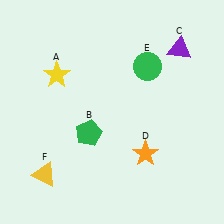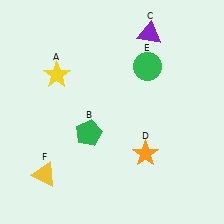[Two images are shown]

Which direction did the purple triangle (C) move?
The purple triangle (C) moved left.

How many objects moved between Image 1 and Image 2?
1 object moved between the two images.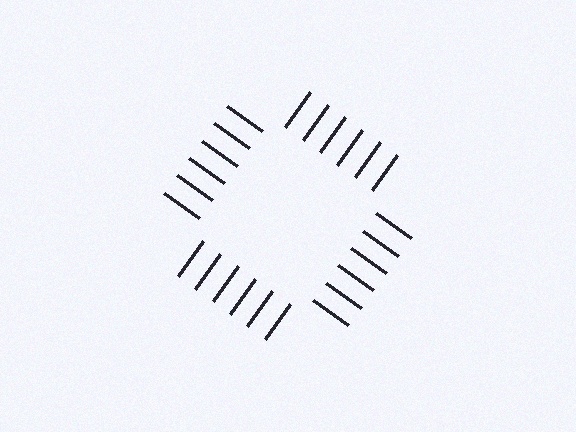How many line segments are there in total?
24 — 6 along each of the 4 edges.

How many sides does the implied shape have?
4 sides — the line-ends trace a square.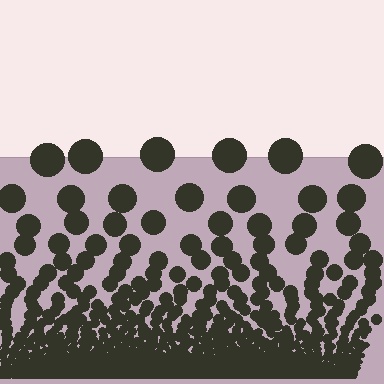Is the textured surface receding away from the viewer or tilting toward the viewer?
The surface appears to tilt toward the viewer. Texture elements get larger and sparser toward the top.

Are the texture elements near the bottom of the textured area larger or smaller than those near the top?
Smaller. The gradient is inverted — elements near the bottom are smaller and denser.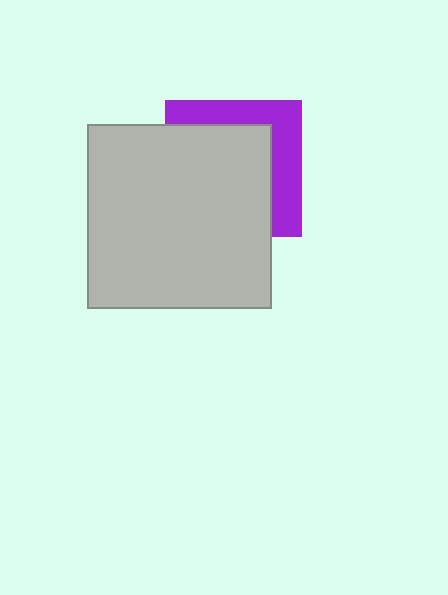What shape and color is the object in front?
The object in front is a light gray square.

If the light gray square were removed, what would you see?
You would see the complete purple square.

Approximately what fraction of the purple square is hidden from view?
Roughly 64% of the purple square is hidden behind the light gray square.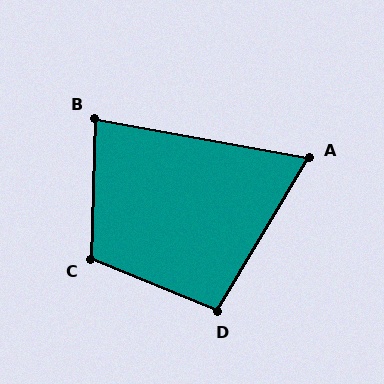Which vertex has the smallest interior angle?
A, at approximately 70 degrees.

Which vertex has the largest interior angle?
C, at approximately 110 degrees.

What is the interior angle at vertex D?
Approximately 99 degrees (obtuse).